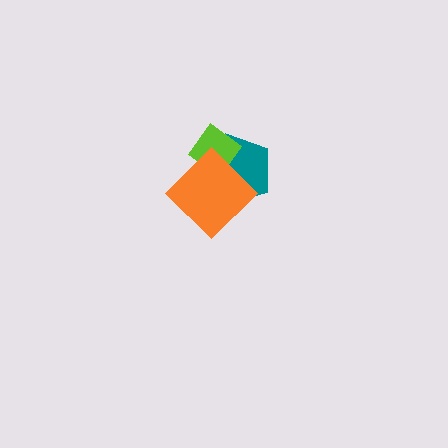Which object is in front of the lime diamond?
The orange diamond is in front of the lime diamond.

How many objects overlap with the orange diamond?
2 objects overlap with the orange diamond.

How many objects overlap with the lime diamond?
2 objects overlap with the lime diamond.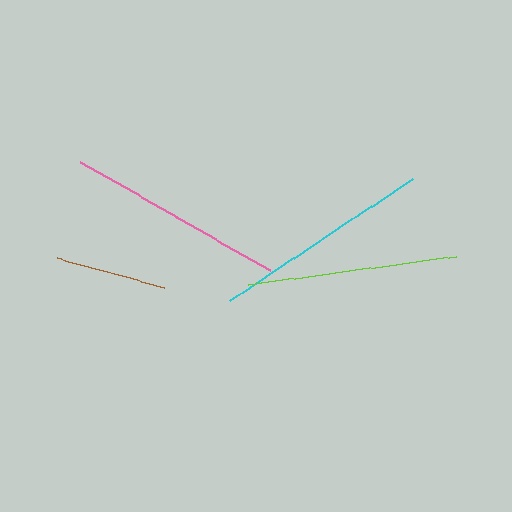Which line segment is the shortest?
The brown line is the shortest at approximately 111 pixels.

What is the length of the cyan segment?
The cyan segment is approximately 220 pixels long.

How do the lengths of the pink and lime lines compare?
The pink and lime lines are approximately the same length.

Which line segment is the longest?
The cyan line is the longest at approximately 220 pixels.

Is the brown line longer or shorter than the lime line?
The lime line is longer than the brown line.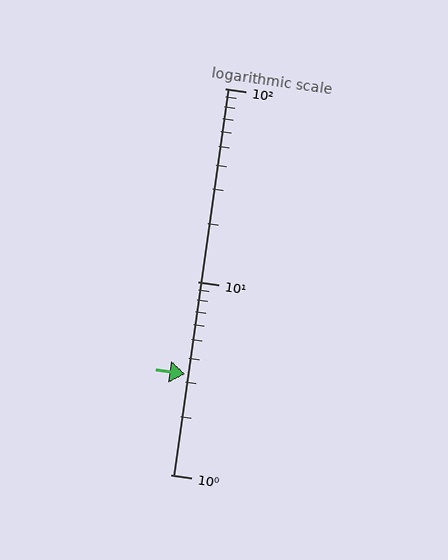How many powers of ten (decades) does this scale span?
The scale spans 2 decades, from 1 to 100.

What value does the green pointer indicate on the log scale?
The pointer indicates approximately 3.3.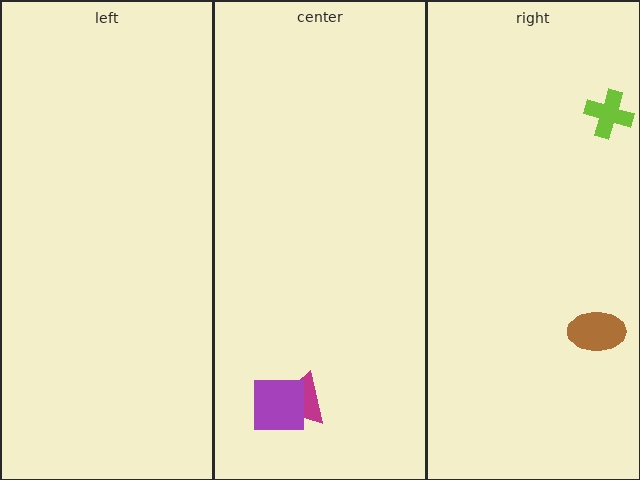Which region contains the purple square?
The center region.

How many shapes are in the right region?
2.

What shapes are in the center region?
The magenta triangle, the purple square.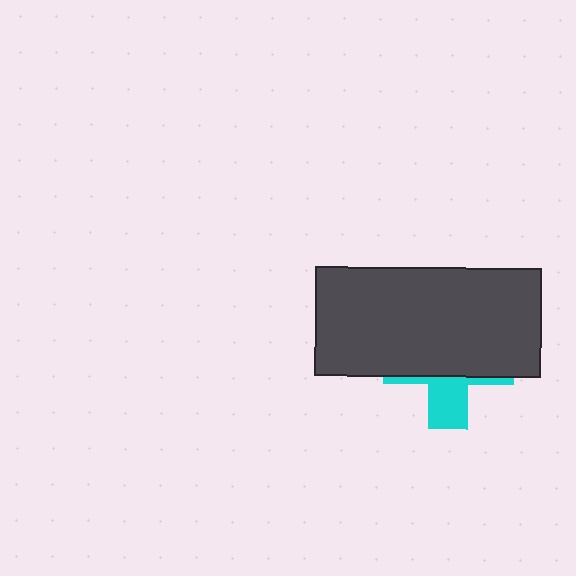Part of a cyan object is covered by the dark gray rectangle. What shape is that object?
It is a cross.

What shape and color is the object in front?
The object in front is a dark gray rectangle.